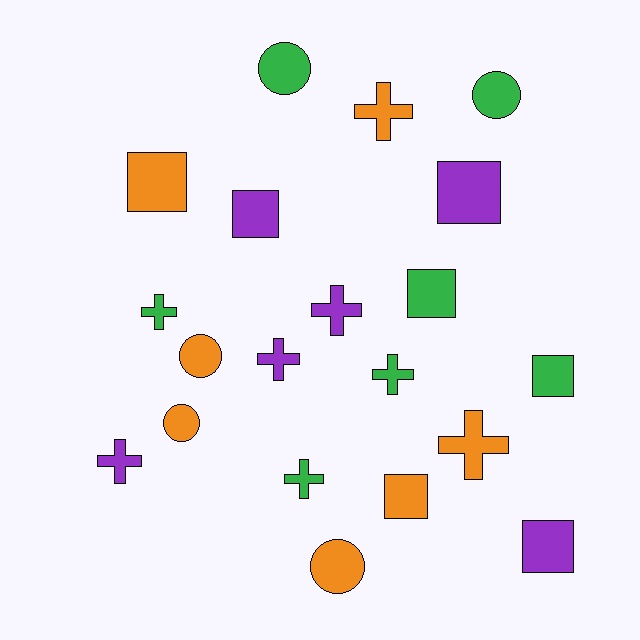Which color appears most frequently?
Orange, with 7 objects.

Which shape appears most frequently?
Cross, with 8 objects.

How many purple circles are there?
There are no purple circles.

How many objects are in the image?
There are 20 objects.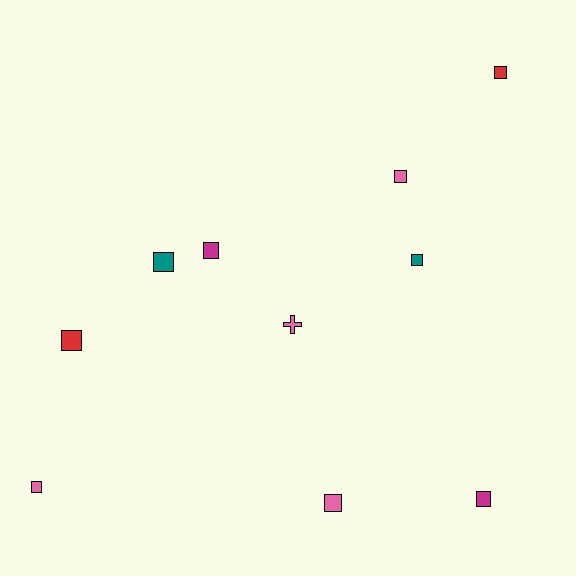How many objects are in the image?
There are 10 objects.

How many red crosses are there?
There are no red crosses.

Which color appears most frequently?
Pink, with 4 objects.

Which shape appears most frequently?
Square, with 9 objects.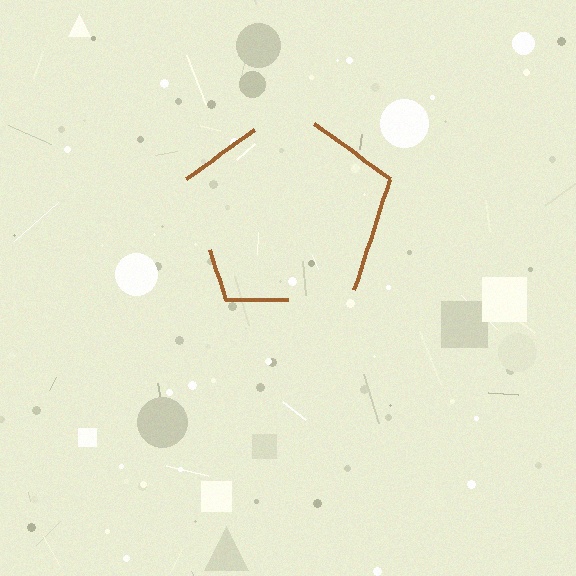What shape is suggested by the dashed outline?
The dashed outline suggests a pentagon.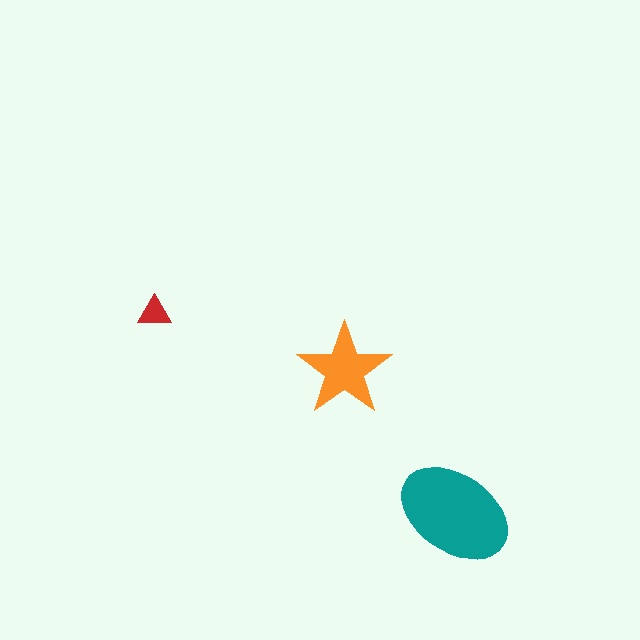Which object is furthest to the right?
The teal ellipse is rightmost.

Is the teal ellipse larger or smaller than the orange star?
Larger.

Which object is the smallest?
The red triangle.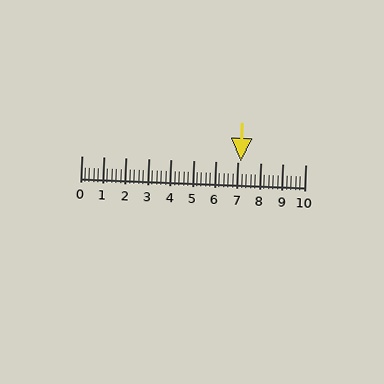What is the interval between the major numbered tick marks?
The major tick marks are spaced 1 units apart.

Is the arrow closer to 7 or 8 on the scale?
The arrow is closer to 7.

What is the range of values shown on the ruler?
The ruler shows values from 0 to 10.